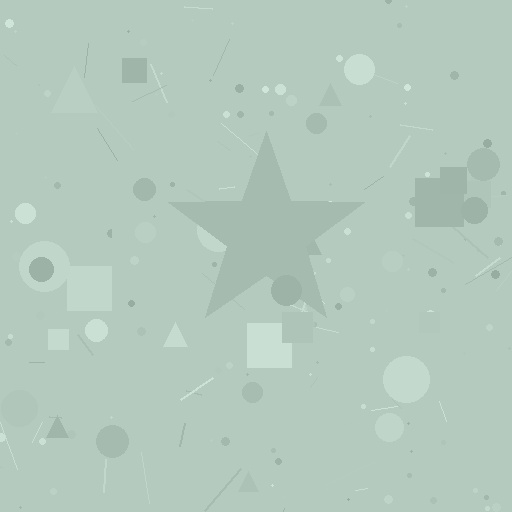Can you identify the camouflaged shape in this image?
The camouflaged shape is a star.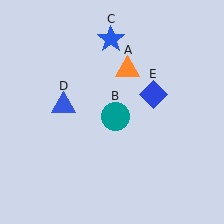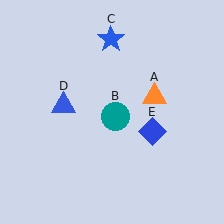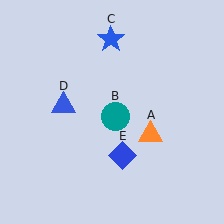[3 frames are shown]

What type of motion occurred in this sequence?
The orange triangle (object A), blue diamond (object E) rotated clockwise around the center of the scene.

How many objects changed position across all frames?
2 objects changed position: orange triangle (object A), blue diamond (object E).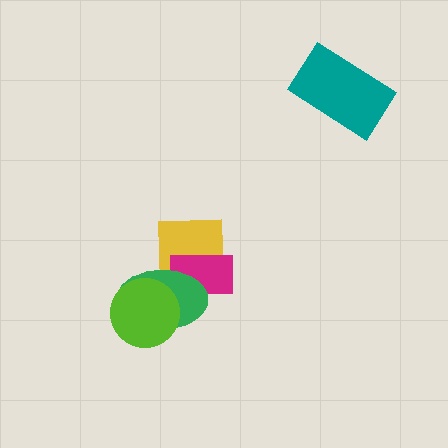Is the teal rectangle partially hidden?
No, no other shape covers it.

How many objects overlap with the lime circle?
1 object overlaps with the lime circle.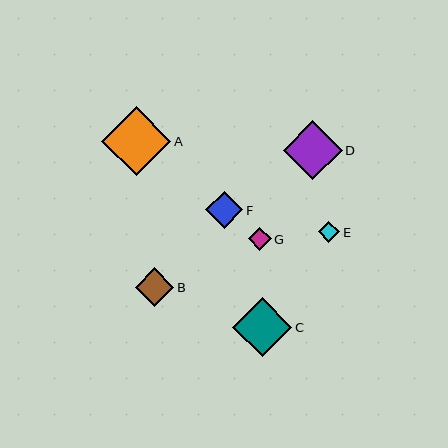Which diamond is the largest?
Diamond A is the largest with a size of approximately 69 pixels.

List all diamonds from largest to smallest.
From largest to smallest: A, C, D, B, F, G, E.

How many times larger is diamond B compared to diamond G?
Diamond B is approximately 1.7 times the size of diamond G.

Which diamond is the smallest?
Diamond E is the smallest with a size of approximately 21 pixels.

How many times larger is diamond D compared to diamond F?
Diamond D is approximately 1.6 times the size of diamond F.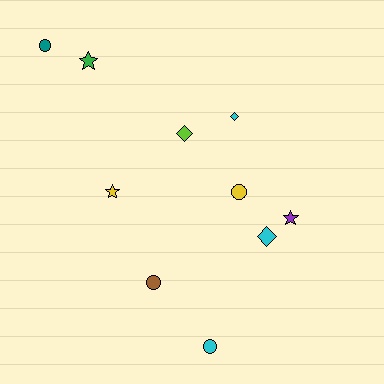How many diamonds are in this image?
There are 3 diamonds.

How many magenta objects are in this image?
There are no magenta objects.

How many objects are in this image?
There are 10 objects.